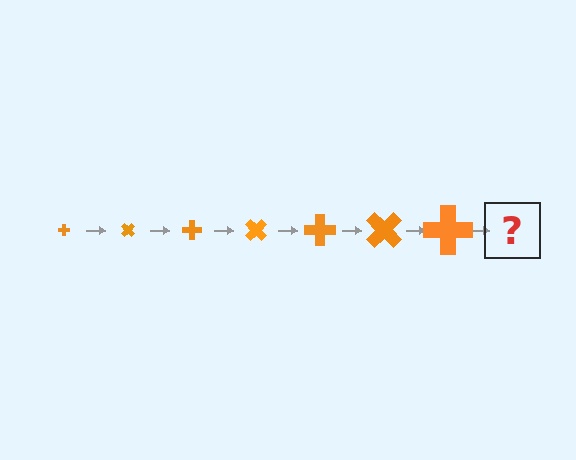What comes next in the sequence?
The next element should be a cross, larger than the previous one and rotated 315 degrees from the start.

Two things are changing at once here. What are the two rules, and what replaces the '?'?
The two rules are that the cross grows larger each step and it rotates 45 degrees each step. The '?' should be a cross, larger than the previous one and rotated 315 degrees from the start.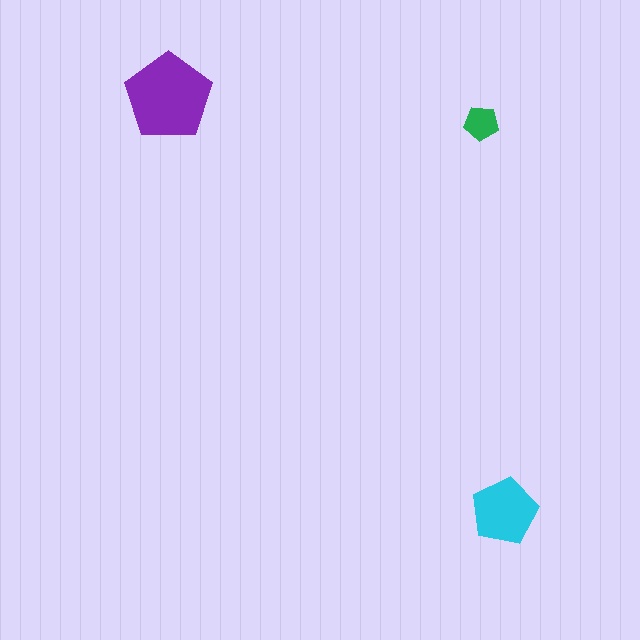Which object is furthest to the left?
The purple pentagon is leftmost.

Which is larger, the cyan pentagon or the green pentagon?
The cyan one.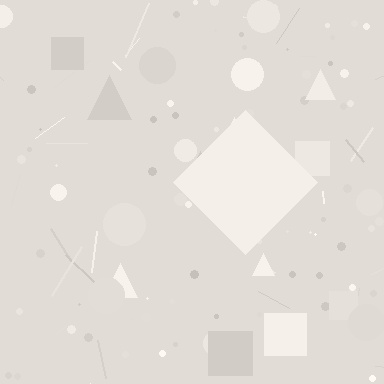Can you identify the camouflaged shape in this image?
The camouflaged shape is a diamond.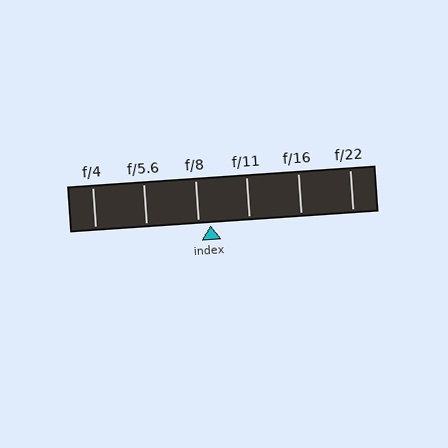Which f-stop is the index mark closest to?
The index mark is closest to f/8.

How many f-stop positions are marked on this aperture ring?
There are 6 f-stop positions marked.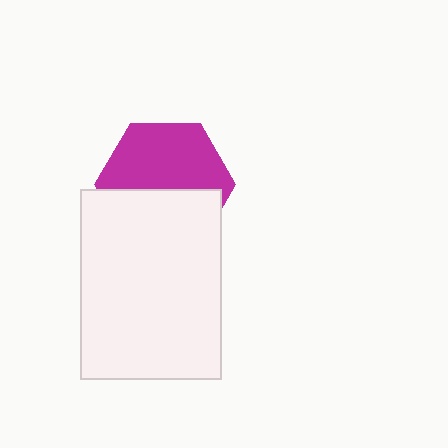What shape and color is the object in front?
The object in front is a white rectangle.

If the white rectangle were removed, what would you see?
You would see the complete magenta hexagon.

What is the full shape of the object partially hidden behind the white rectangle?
The partially hidden object is a magenta hexagon.